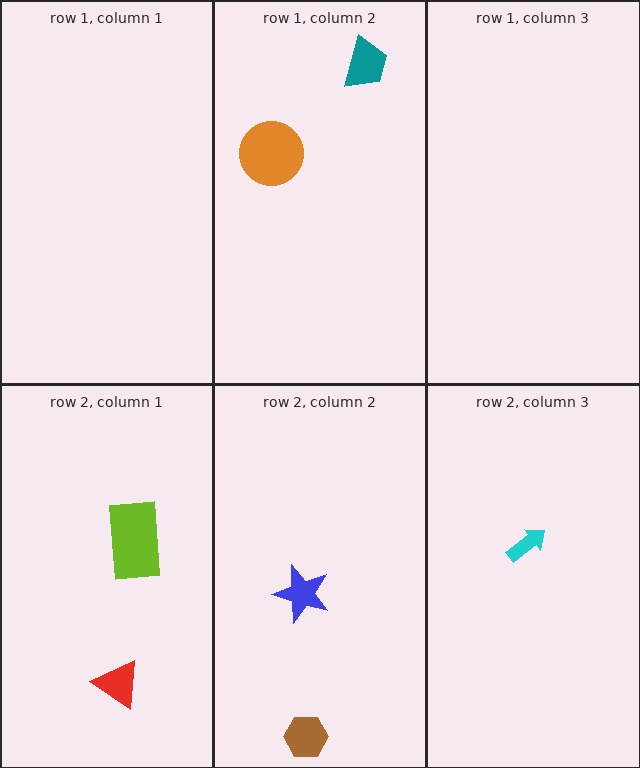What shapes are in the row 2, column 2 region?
The brown hexagon, the blue star.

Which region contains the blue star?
The row 2, column 2 region.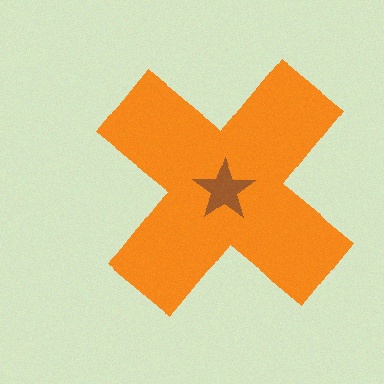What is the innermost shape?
The brown star.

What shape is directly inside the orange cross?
The brown star.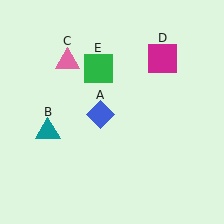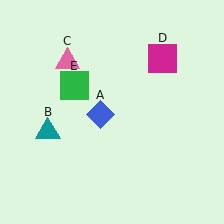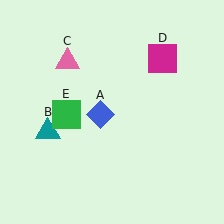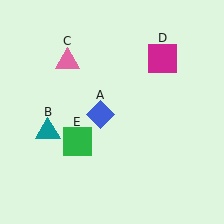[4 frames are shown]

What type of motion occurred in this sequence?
The green square (object E) rotated counterclockwise around the center of the scene.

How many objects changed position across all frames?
1 object changed position: green square (object E).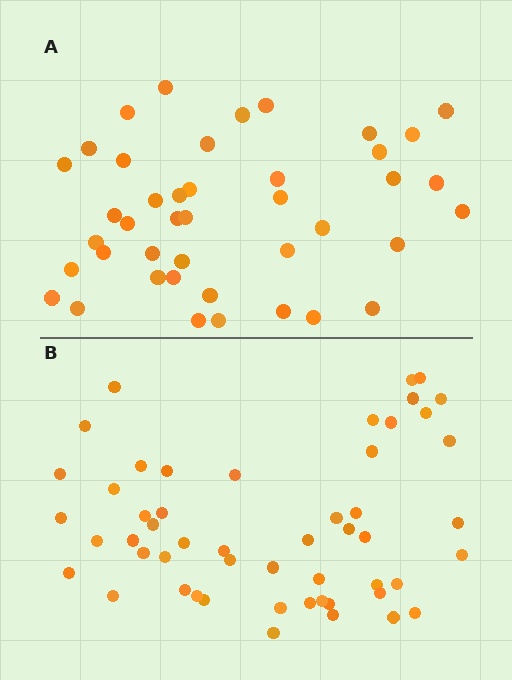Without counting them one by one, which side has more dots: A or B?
Region B (the bottom region) has more dots.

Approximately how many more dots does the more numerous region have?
Region B has roughly 10 or so more dots than region A.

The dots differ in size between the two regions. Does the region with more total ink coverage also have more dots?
No. Region A has more total ink coverage because its dots are larger, but region B actually contains more individual dots. Total area can be misleading — the number of items is what matters here.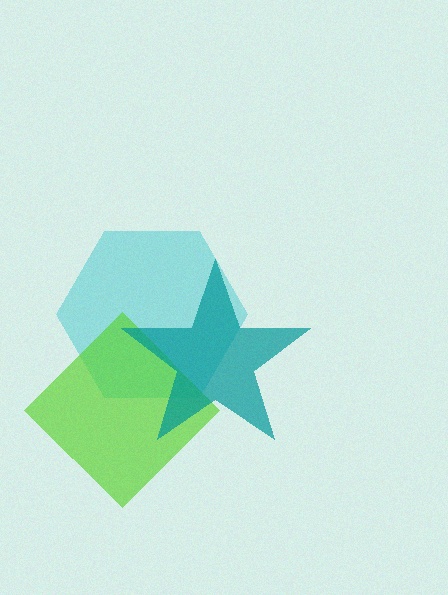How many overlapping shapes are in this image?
There are 3 overlapping shapes in the image.